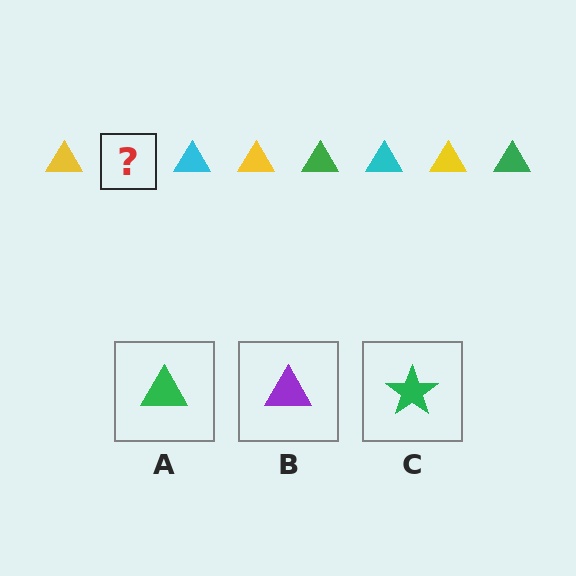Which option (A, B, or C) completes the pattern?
A.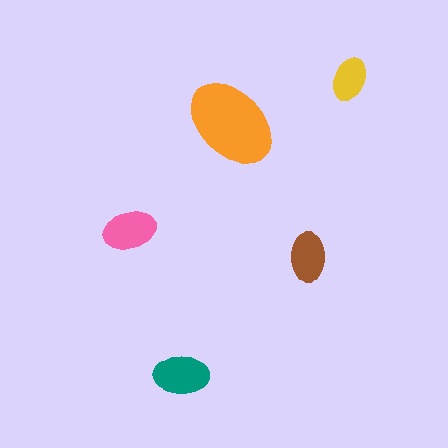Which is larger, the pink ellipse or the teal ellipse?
The teal one.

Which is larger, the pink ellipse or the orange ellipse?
The orange one.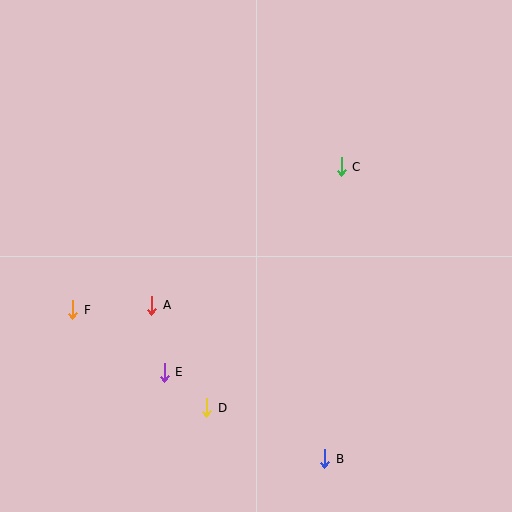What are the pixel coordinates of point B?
Point B is at (325, 459).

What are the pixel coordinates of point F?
Point F is at (73, 310).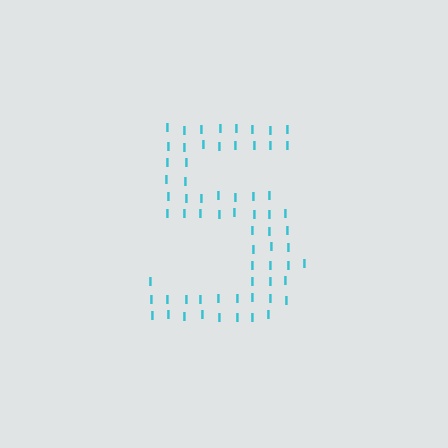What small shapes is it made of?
It is made of small letter I's.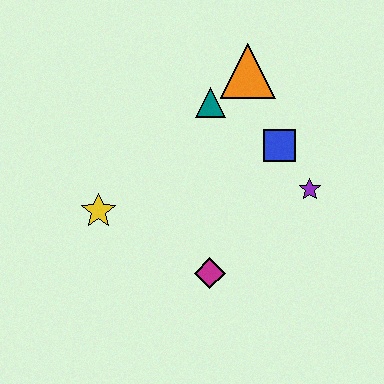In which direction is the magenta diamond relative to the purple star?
The magenta diamond is to the left of the purple star.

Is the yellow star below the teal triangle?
Yes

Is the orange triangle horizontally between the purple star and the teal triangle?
Yes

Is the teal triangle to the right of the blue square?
No